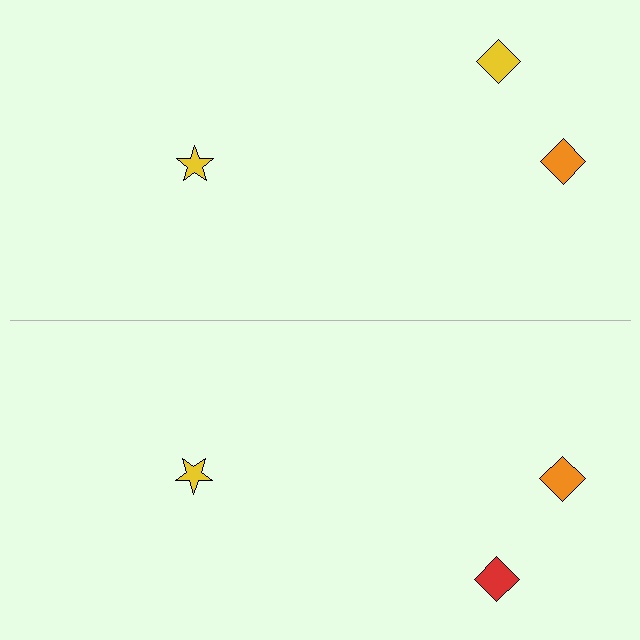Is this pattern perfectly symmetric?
No, the pattern is not perfectly symmetric. The red diamond on the bottom side breaks the symmetry — its mirror counterpart is yellow.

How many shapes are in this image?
There are 6 shapes in this image.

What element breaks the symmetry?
The red diamond on the bottom side breaks the symmetry — its mirror counterpart is yellow.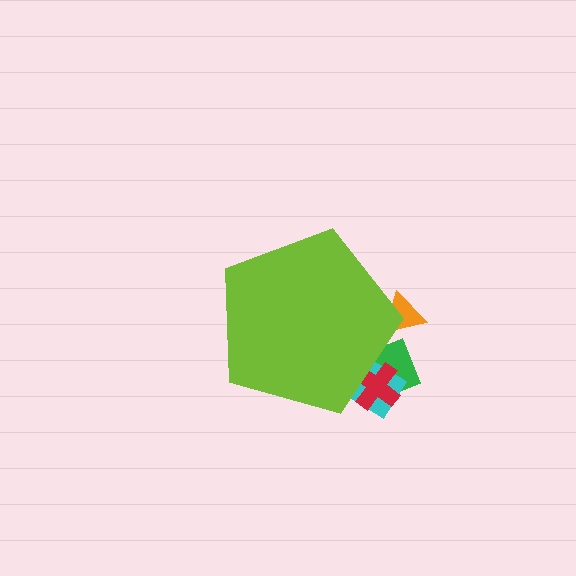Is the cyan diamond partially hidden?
Yes, the cyan diamond is partially hidden behind the lime pentagon.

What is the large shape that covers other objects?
A lime pentagon.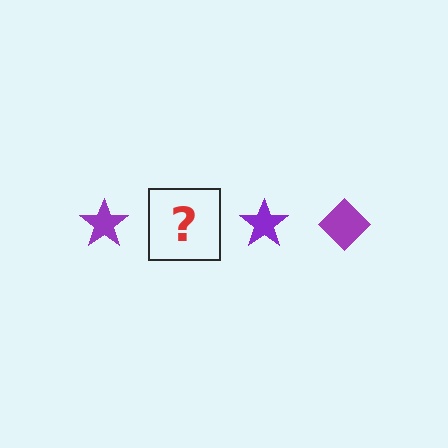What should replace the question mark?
The question mark should be replaced with a purple diamond.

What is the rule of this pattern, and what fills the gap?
The rule is that the pattern cycles through star, diamond shapes in purple. The gap should be filled with a purple diamond.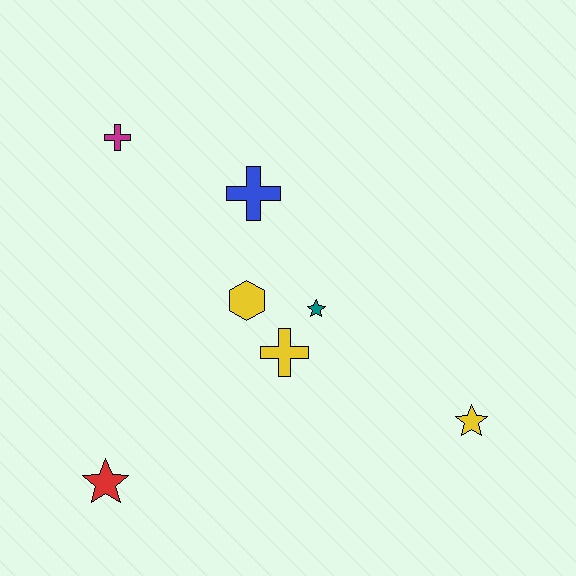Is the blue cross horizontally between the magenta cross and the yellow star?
Yes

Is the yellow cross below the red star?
No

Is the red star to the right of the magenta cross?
No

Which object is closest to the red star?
The yellow cross is closest to the red star.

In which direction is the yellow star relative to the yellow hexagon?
The yellow star is to the right of the yellow hexagon.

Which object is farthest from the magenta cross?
The yellow star is farthest from the magenta cross.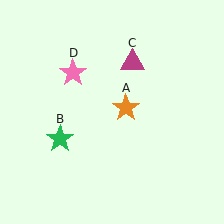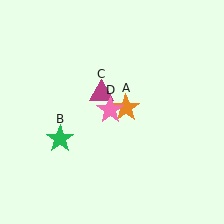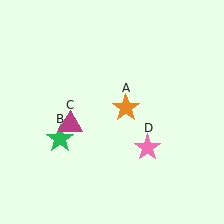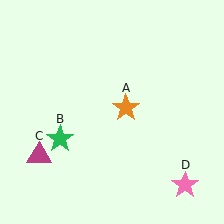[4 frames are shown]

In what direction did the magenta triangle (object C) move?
The magenta triangle (object C) moved down and to the left.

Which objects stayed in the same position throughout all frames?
Orange star (object A) and green star (object B) remained stationary.